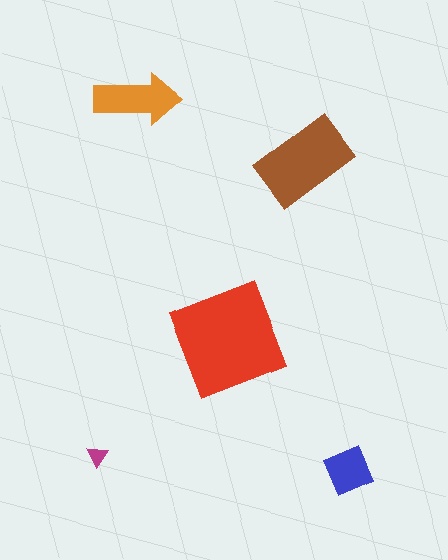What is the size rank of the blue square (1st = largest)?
4th.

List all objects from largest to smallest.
The red diamond, the brown rectangle, the orange arrow, the blue square, the magenta triangle.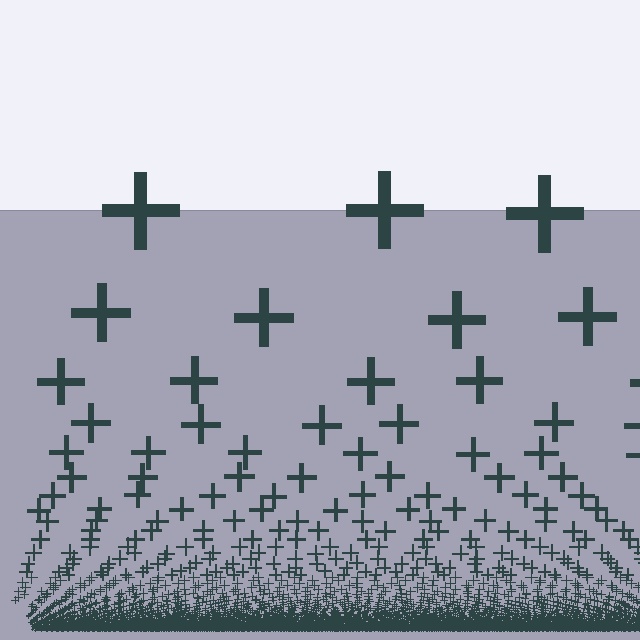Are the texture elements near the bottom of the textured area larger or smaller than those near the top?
Smaller. The gradient is inverted — elements near the bottom are smaller and denser.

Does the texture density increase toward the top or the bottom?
Density increases toward the bottom.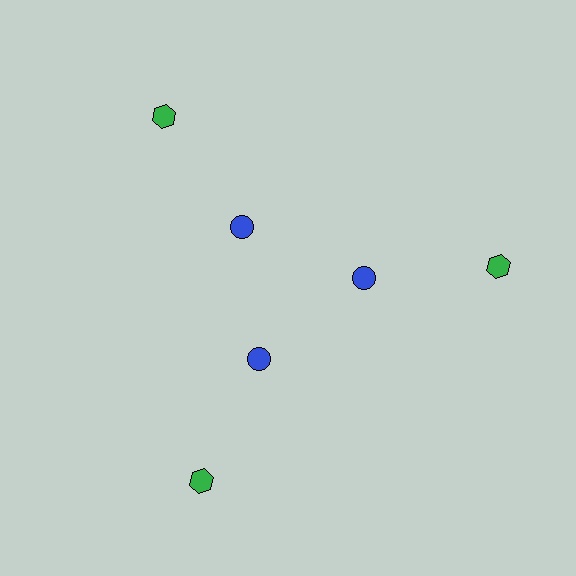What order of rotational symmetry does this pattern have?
This pattern has 3-fold rotational symmetry.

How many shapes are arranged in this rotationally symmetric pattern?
There are 6 shapes, arranged in 3 groups of 2.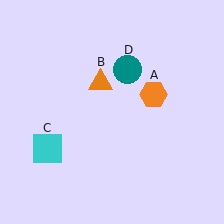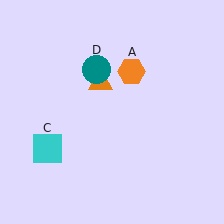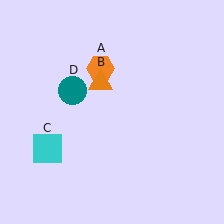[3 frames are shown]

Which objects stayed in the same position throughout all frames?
Orange triangle (object B) and cyan square (object C) remained stationary.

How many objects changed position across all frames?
2 objects changed position: orange hexagon (object A), teal circle (object D).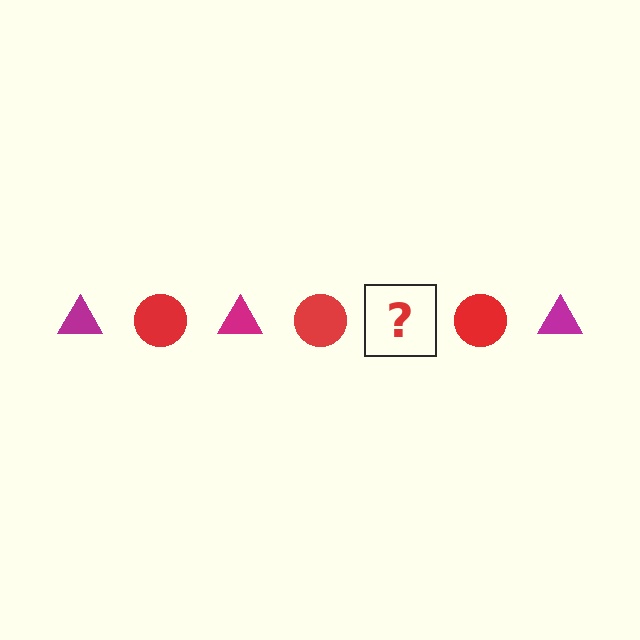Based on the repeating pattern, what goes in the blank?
The blank should be a magenta triangle.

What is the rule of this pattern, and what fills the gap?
The rule is that the pattern alternates between magenta triangle and red circle. The gap should be filled with a magenta triangle.